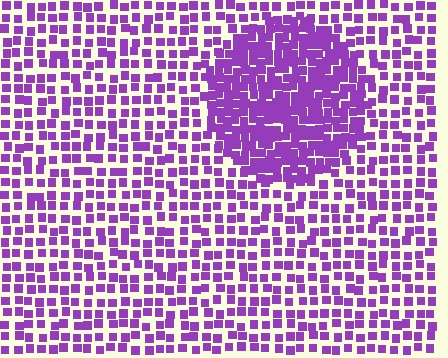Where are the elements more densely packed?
The elements are more densely packed inside the circle boundary.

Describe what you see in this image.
The image contains small purple elements arranged at two different densities. A circle-shaped region is visible where the elements are more densely packed than the surrounding area.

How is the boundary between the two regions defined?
The boundary is defined by a change in element density (approximately 2.0x ratio). All elements are the same color, size, and shape.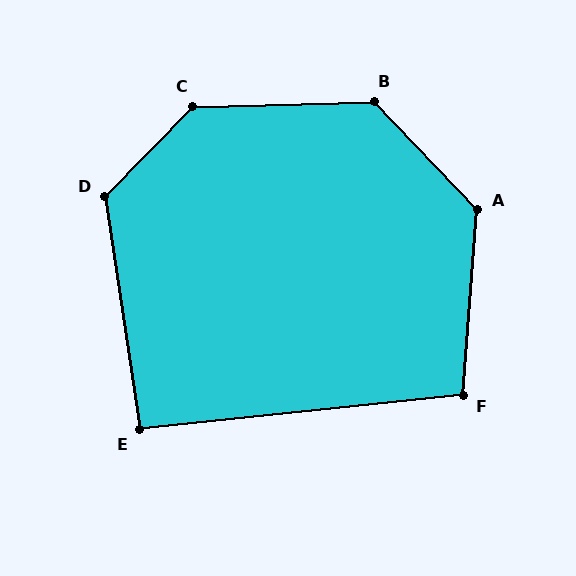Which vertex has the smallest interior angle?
E, at approximately 93 degrees.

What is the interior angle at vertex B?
Approximately 132 degrees (obtuse).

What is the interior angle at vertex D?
Approximately 127 degrees (obtuse).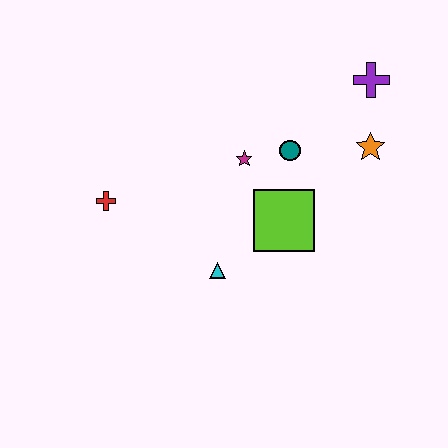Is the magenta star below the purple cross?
Yes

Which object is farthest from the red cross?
The purple cross is farthest from the red cross.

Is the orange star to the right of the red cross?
Yes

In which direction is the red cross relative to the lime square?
The red cross is to the left of the lime square.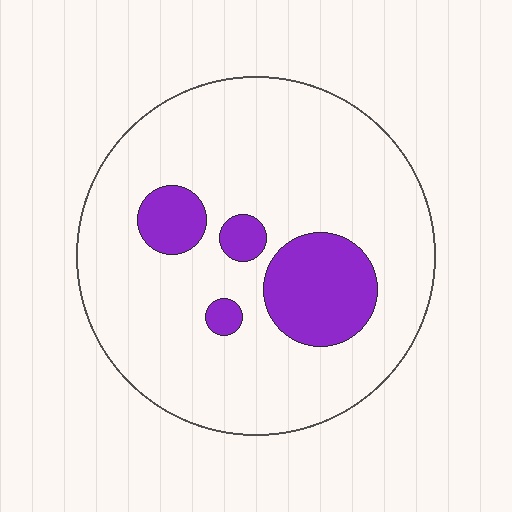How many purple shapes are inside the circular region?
4.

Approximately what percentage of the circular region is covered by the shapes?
Approximately 15%.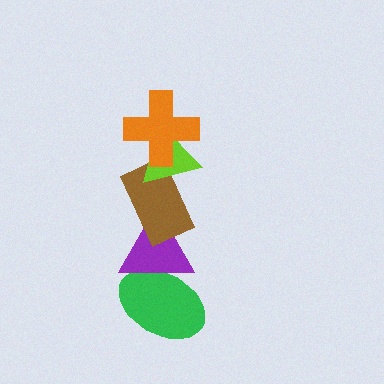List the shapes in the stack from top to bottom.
From top to bottom: the orange cross, the lime triangle, the brown rectangle, the purple triangle, the green ellipse.